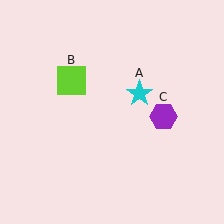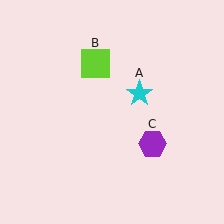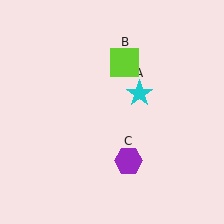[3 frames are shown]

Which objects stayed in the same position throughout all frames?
Cyan star (object A) remained stationary.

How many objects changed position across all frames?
2 objects changed position: lime square (object B), purple hexagon (object C).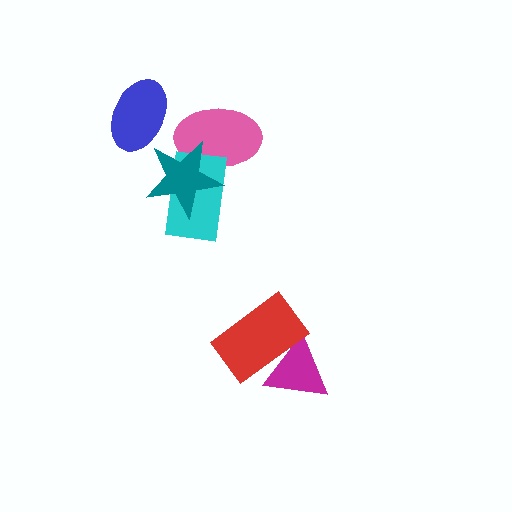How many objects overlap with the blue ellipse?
0 objects overlap with the blue ellipse.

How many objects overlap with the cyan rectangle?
2 objects overlap with the cyan rectangle.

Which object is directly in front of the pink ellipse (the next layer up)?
The cyan rectangle is directly in front of the pink ellipse.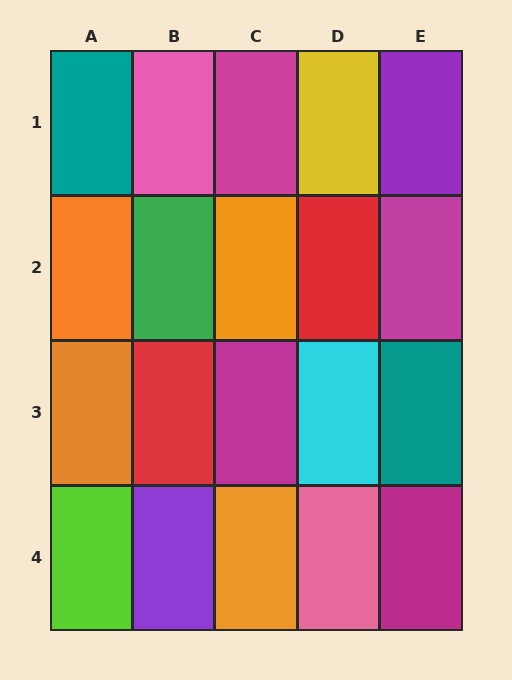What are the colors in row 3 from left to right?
Orange, red, magenta, cyan, teal.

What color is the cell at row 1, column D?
Yellow.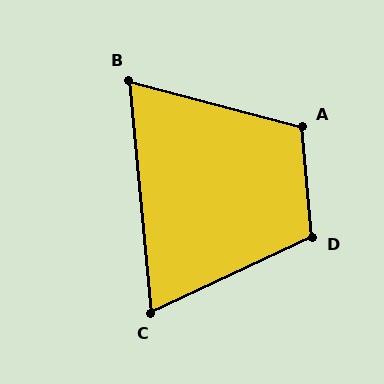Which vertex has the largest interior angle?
D, at approximately 110 degrees.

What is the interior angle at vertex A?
Approximately 110 degrees (obtuse).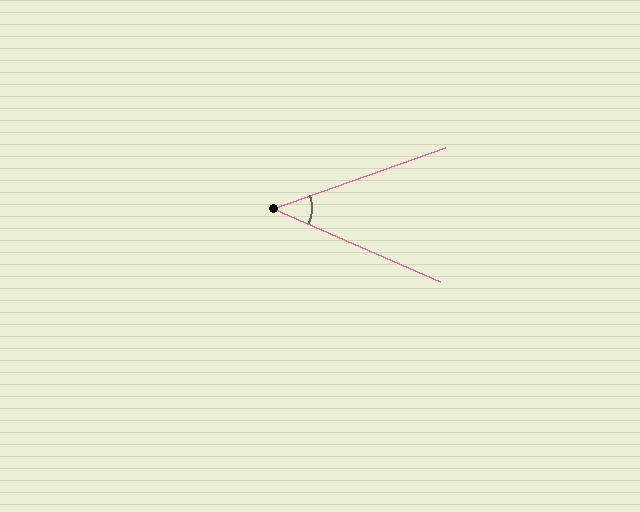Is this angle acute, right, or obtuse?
It is acute.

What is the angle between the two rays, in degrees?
Approximately 43 degrees.